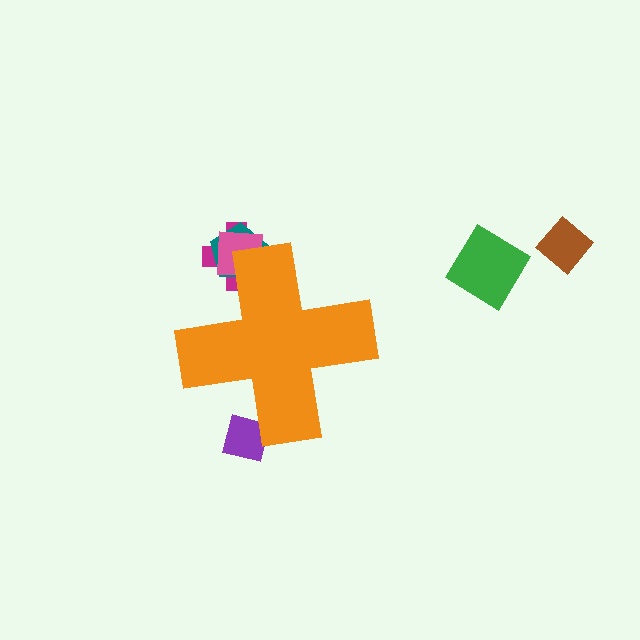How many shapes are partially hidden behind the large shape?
4 shapes are partially hidden.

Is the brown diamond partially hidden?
No, the brown diamond is fully visible.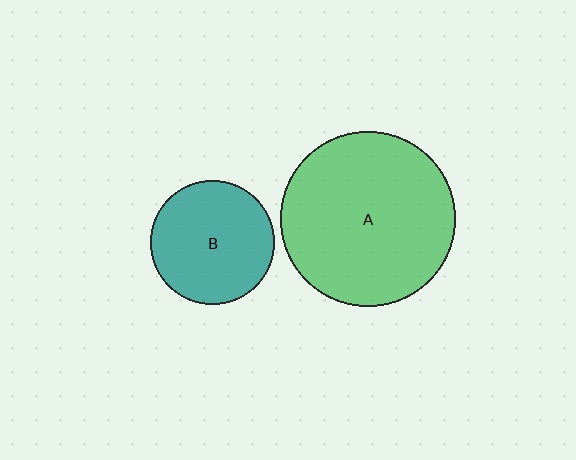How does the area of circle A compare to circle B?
Approximately 2.0 times.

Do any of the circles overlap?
No, none of the circles overlap.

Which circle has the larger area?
Circle A (green).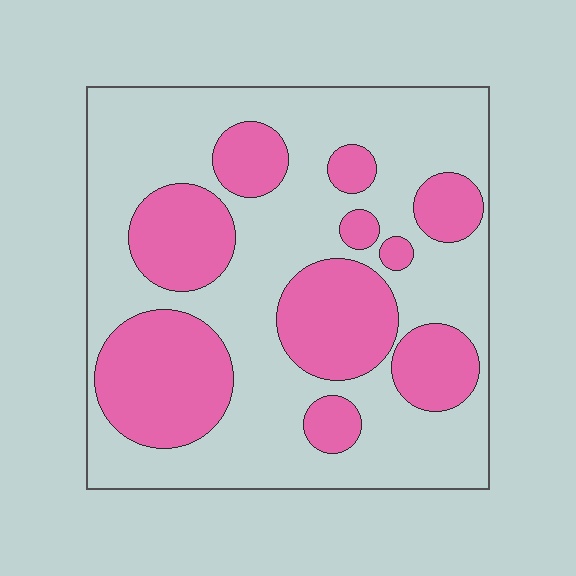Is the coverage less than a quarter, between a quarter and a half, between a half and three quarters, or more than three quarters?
Between a quarter and a half.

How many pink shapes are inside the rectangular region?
10.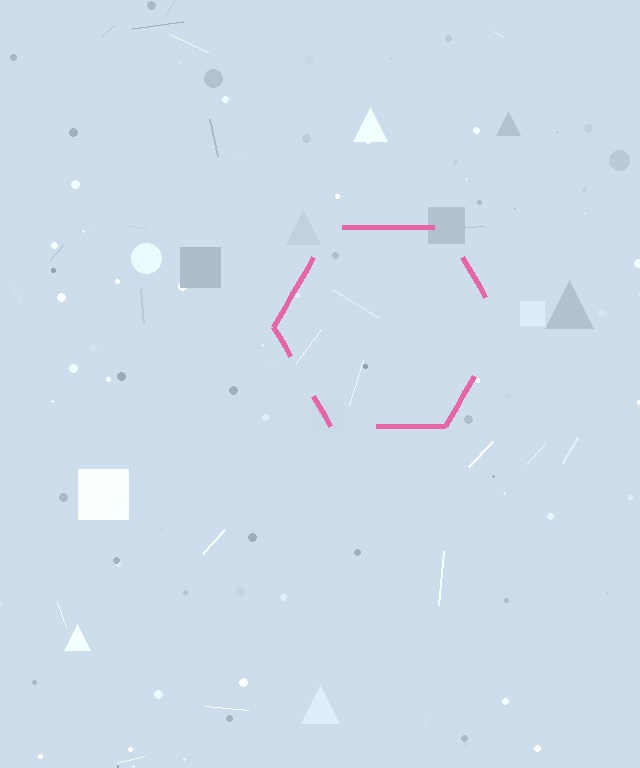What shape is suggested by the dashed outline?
The dashed outline suggests a hexagon.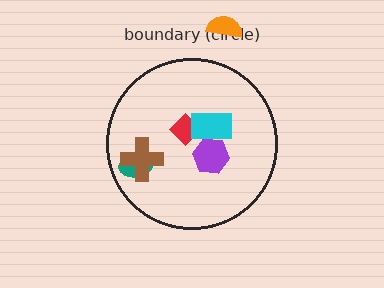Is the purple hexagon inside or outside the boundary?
Inside.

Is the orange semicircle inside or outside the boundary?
Outside.